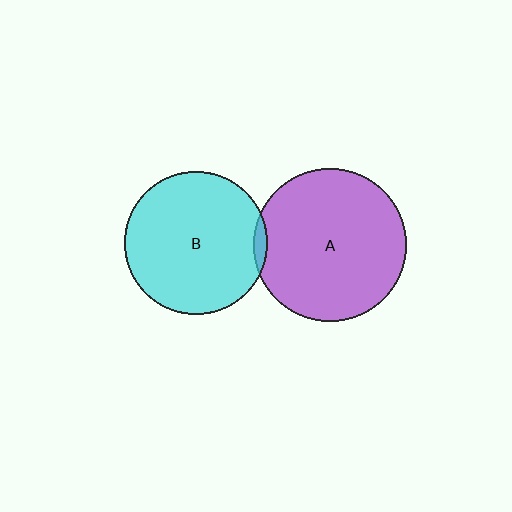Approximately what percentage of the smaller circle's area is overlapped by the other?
Approximately 5%.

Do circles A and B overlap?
Yes.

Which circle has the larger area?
Circle A (purple).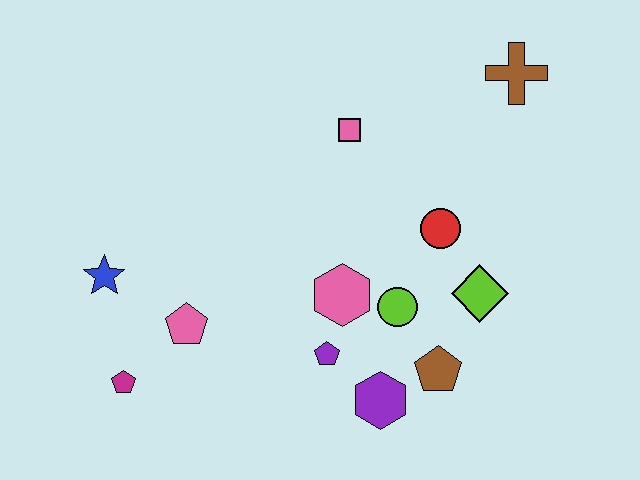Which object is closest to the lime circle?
The pink hexagon is closest to the lime circle.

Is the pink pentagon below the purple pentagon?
No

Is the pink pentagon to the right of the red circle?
No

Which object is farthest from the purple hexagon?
The brown cross is farthest from the purple hexagon.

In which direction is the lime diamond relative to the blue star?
The lime diamond is to the right of the blue star.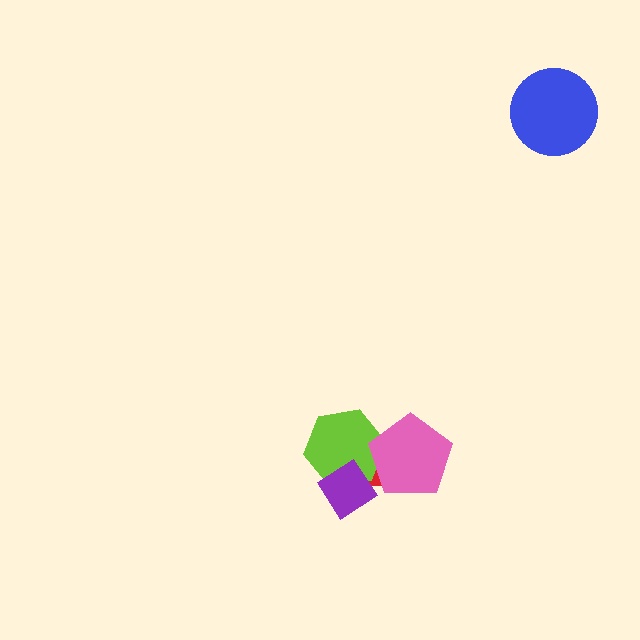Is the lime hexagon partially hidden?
Yes, it is partially covered by another shape.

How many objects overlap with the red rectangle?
3 objects overlap with the red rectangle.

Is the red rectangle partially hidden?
Yes, it is partially covered by another shape.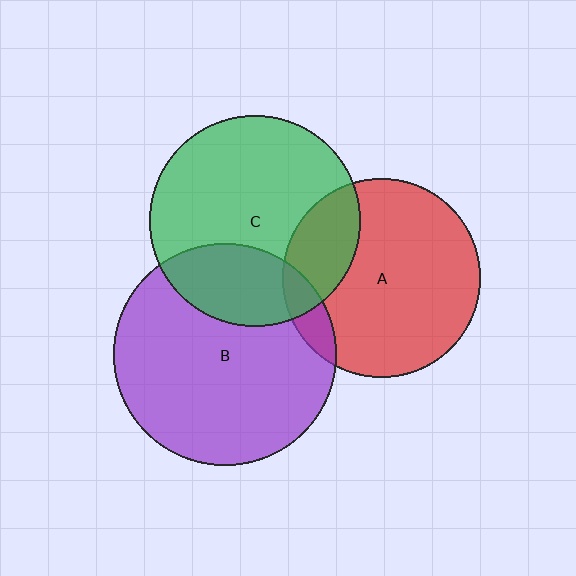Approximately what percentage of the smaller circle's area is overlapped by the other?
Approximately 25%.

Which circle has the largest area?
Circle B (purple).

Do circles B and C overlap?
Yes.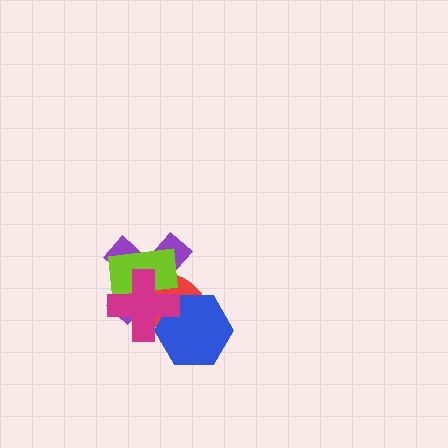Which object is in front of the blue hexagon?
The magenta cross is in front of the blue hexagon.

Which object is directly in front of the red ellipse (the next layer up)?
The lime rectangle is directly in front of the red ellipse.